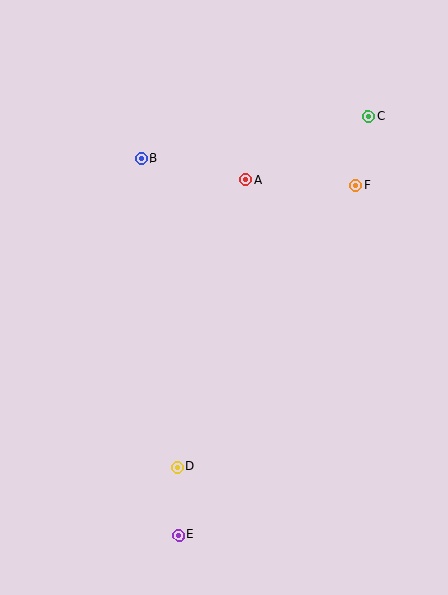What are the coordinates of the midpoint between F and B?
The midpoint between F and B is at (249, 172).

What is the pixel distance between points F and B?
The distance between F and B is 216 pixels.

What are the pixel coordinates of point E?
Point E is at (179, 535).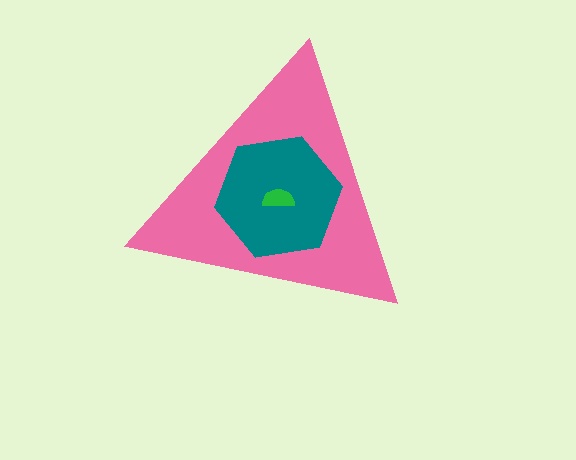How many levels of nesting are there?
3.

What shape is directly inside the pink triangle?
The teal hexagon.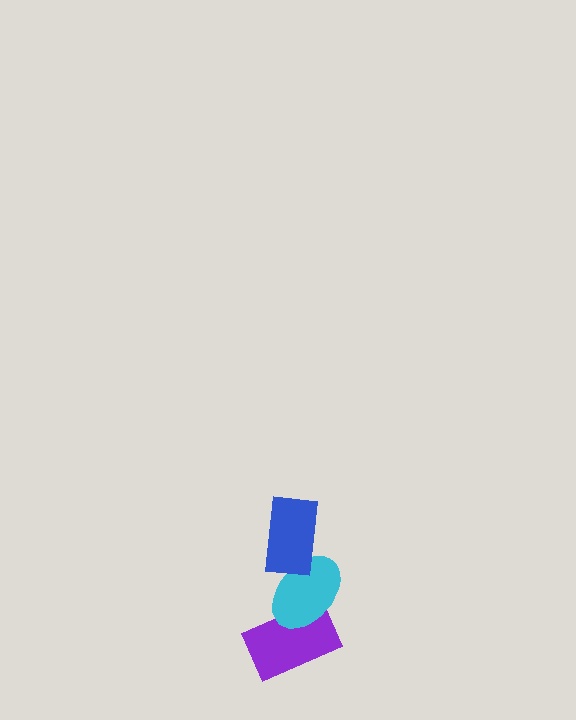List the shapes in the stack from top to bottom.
From top to bottom: the blue rectangle, the cyan ellipse, the purple rectangle.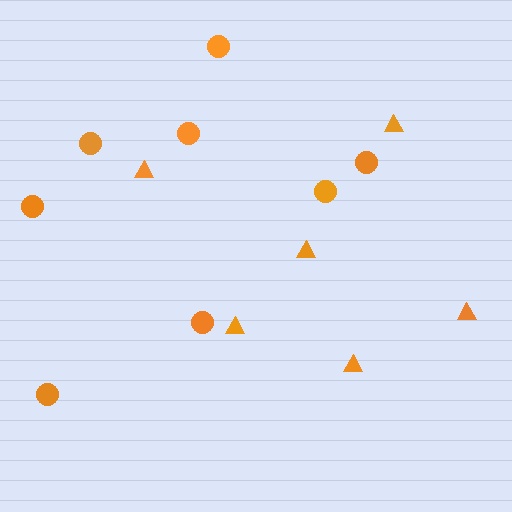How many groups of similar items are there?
There are 2 groups: one group of circles (8) and one group of triangles (6).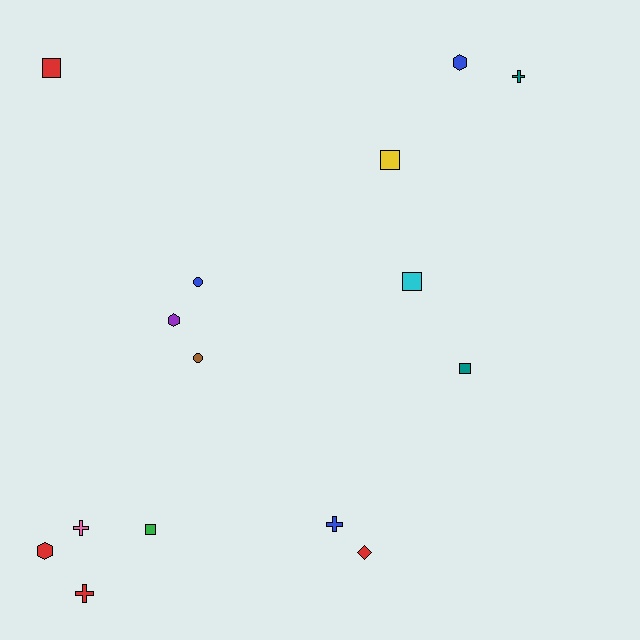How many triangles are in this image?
There are no triangles.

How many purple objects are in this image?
There is 1 purple object.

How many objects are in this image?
There are 15 objects.